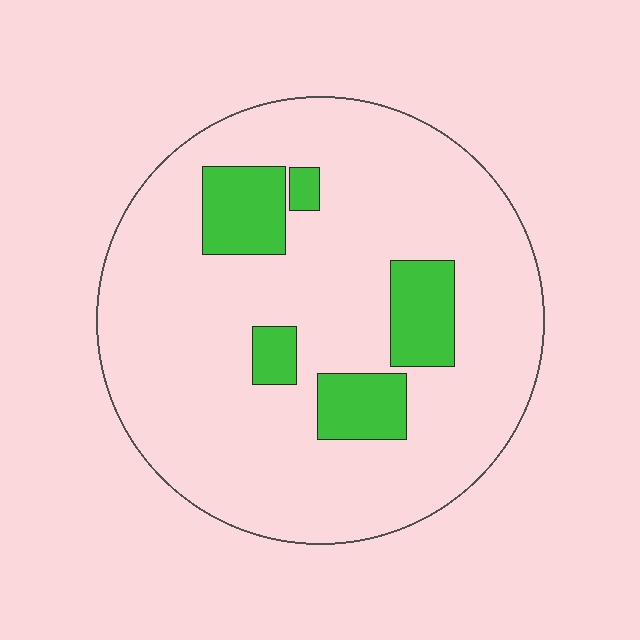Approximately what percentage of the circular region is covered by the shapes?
Approximately 15%.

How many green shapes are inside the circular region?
5.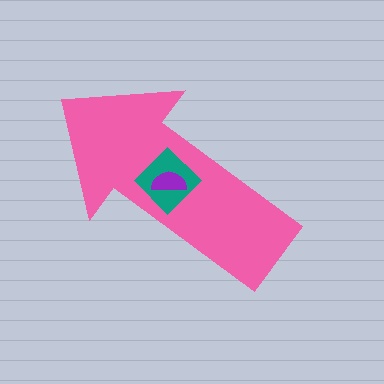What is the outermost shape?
The pink arrow.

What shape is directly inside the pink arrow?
The teal diamond.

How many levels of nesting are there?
3.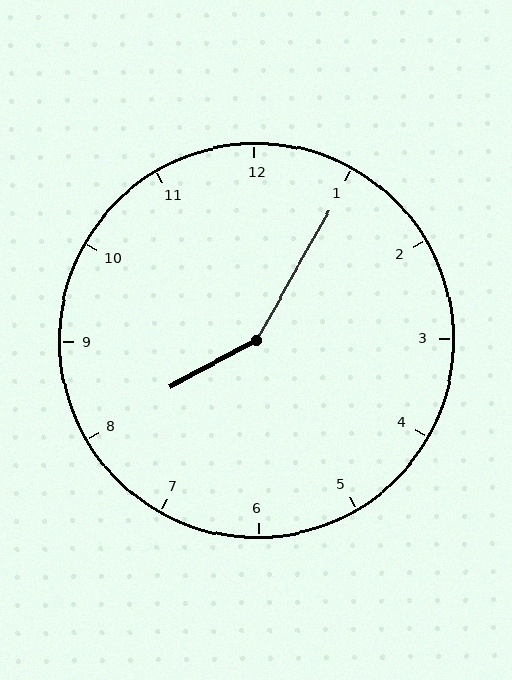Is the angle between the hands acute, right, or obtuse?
It is obtuse.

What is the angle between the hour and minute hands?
Approximately 148 degrees.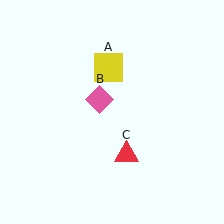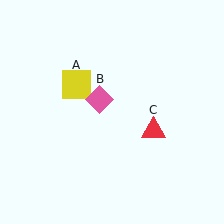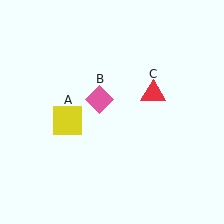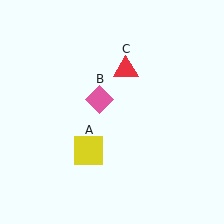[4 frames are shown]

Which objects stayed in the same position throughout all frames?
Pink diamond (object B) remained stationary.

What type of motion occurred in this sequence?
The yellow square (object A), red triangle (object C) rotated counterclockwise around the center of the scene.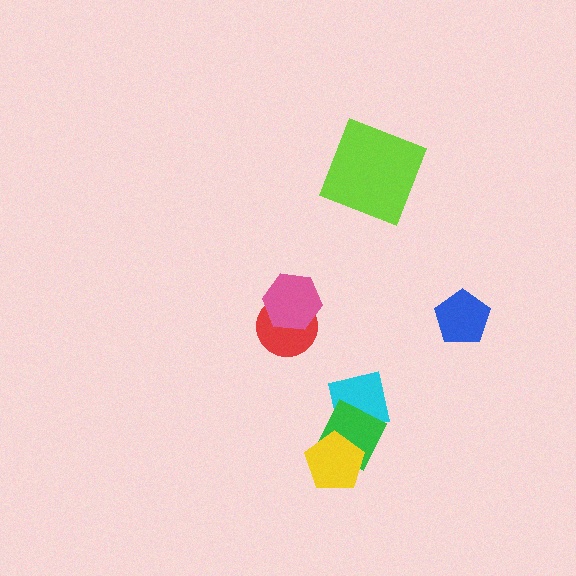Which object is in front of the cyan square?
The green diamond is in front of the cyan square.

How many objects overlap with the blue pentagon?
0 objects overlap with the blue pentagon.